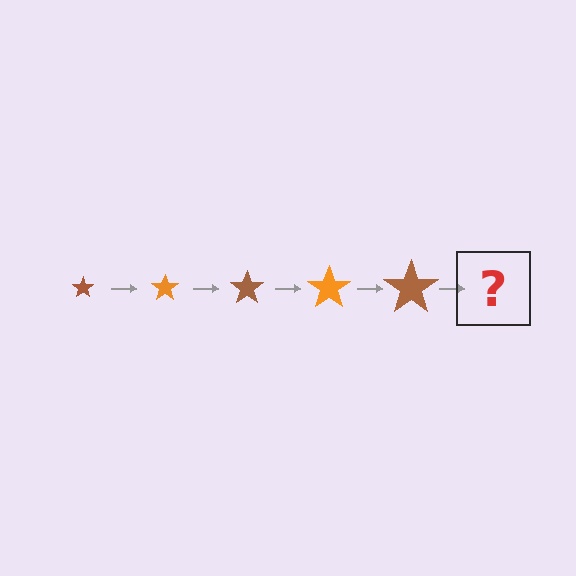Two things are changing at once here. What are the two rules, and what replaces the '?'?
The two rules are that the star grows larger each step and the color cycles through brown and orange. The '?' should be an orange star, larger than the previous one.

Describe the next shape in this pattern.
It should be an orange star, larger than the previous one.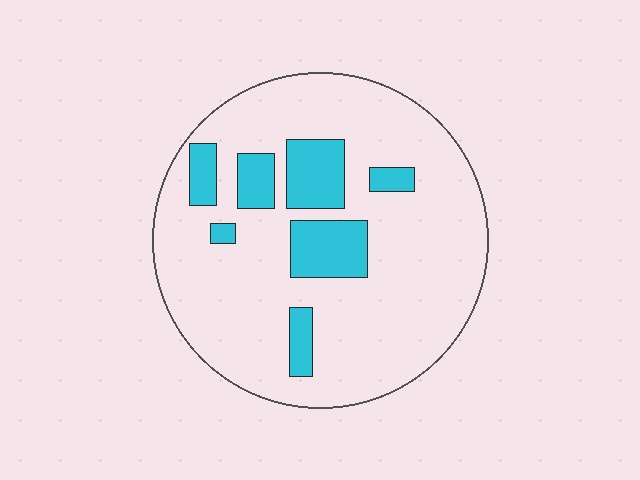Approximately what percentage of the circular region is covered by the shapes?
Approximately 20%.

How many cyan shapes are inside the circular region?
7.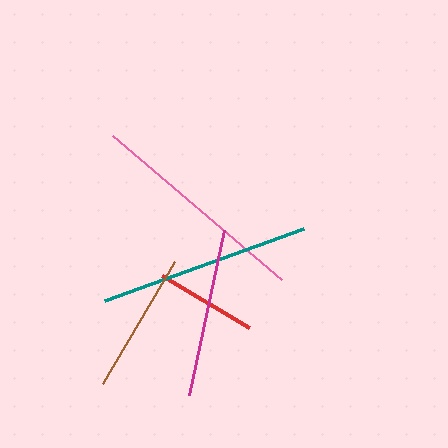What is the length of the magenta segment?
The magenta segment is approximately 168 pixels long.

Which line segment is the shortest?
The red line is the shortest at approximately 101 pixels.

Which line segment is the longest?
The pink line is the longest at approximately 222 pixels.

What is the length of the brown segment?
The brown segment is approximately 141 pixels long.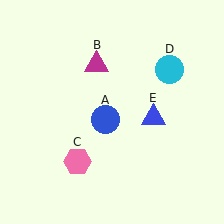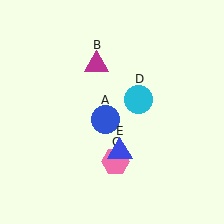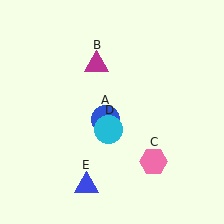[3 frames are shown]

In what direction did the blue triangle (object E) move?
The blue triangle (object E) moved down and to the left.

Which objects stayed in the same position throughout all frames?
Blue circle (object A) and magenta triangle (object B) remained stationary.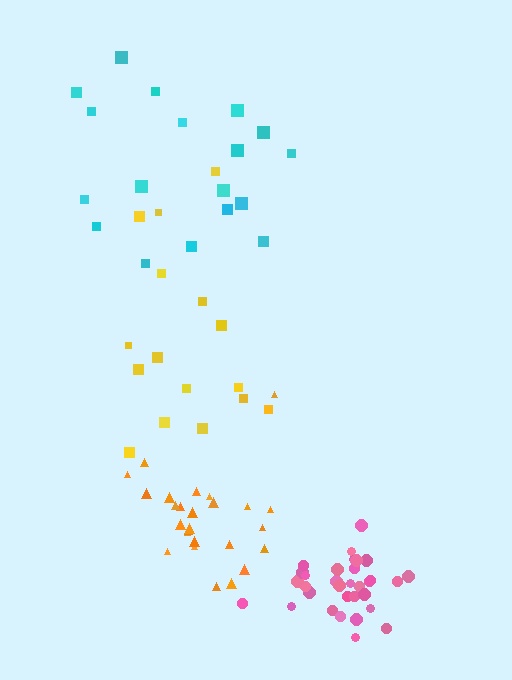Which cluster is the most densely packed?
Pink.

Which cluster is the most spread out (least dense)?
Yellow.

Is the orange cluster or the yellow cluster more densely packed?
Orange.